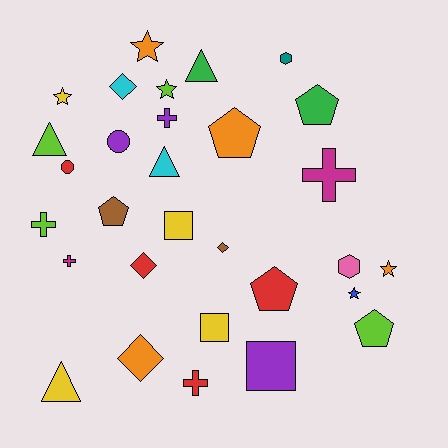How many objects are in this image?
There are 30 objects.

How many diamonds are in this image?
There are 4 diamonds.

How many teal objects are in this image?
There is 1 teal object.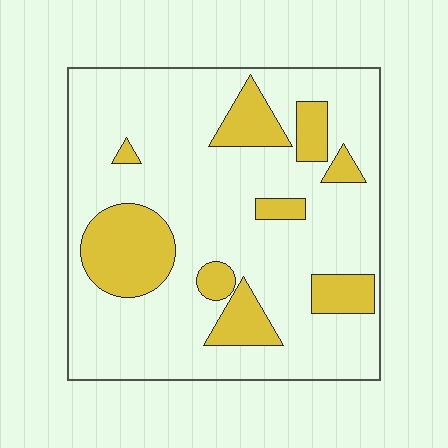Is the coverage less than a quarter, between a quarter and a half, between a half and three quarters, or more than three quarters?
Less than a quarter.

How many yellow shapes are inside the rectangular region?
9.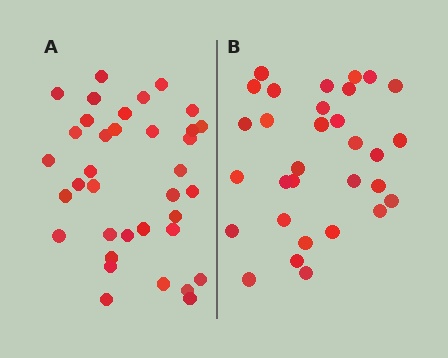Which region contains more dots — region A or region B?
Region A (the left region) has more dots.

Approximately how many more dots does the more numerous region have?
Region A has about 5 more dots than region B.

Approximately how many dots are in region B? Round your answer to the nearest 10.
About 30 dots. (The exact count is 31, which rounds to 30.)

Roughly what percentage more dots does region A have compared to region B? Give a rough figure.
About 15% more.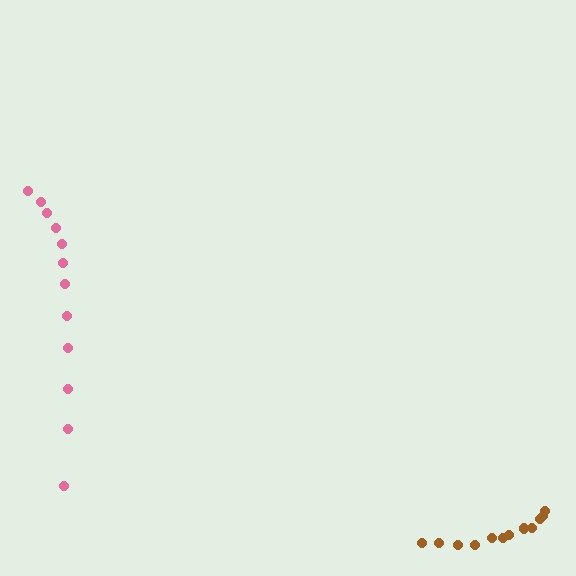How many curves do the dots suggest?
There are 2 distinct paths.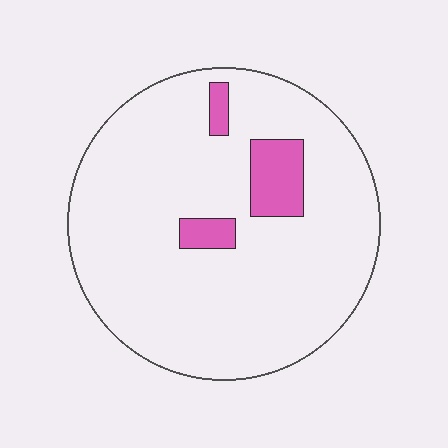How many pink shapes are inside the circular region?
3.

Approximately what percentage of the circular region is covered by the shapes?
Approximately 10%.